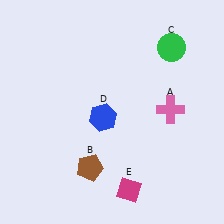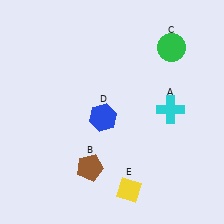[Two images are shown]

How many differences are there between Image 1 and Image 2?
There are 2 differences between the two images.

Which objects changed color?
A changed from pink to cyan. E changed from magenta to yellow.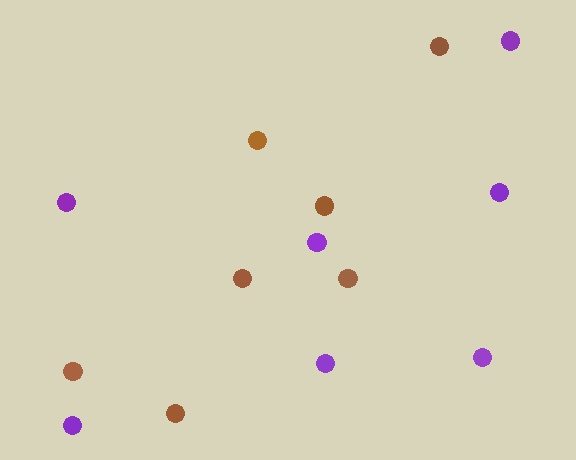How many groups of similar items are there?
There are 2 groups: one group of brown circles (7) and one group of purple circles (7).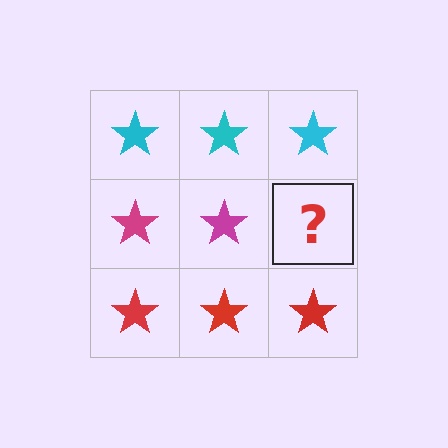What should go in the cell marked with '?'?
The missing cell should contain a magenta star.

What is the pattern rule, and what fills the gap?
The rule is that each row has a consistent color. The gap should be filled with a magenta star.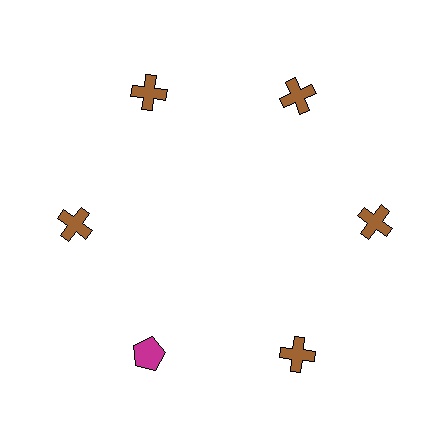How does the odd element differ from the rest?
It differs in both color (magenta instead of brown) and shape (pentagon instead of cross).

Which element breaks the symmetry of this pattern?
The magenta pentagon at roughly the 7 o'clock position breaks the symmetry. All other shapes are brown crosses.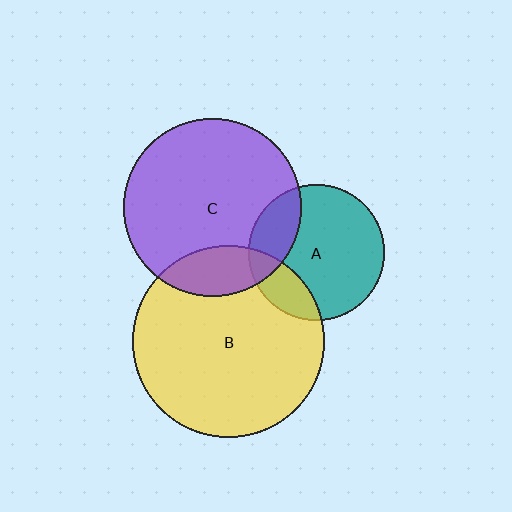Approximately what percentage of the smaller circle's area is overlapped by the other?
Approximately 20%.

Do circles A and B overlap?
Yes.